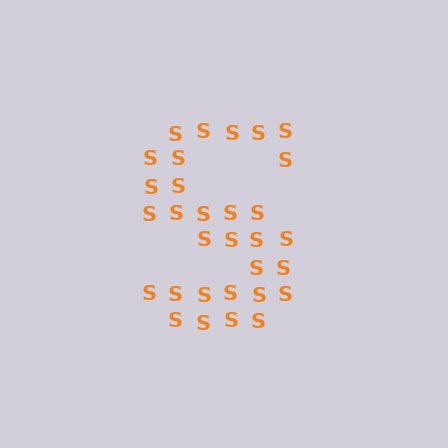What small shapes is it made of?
It is made of small letter S's.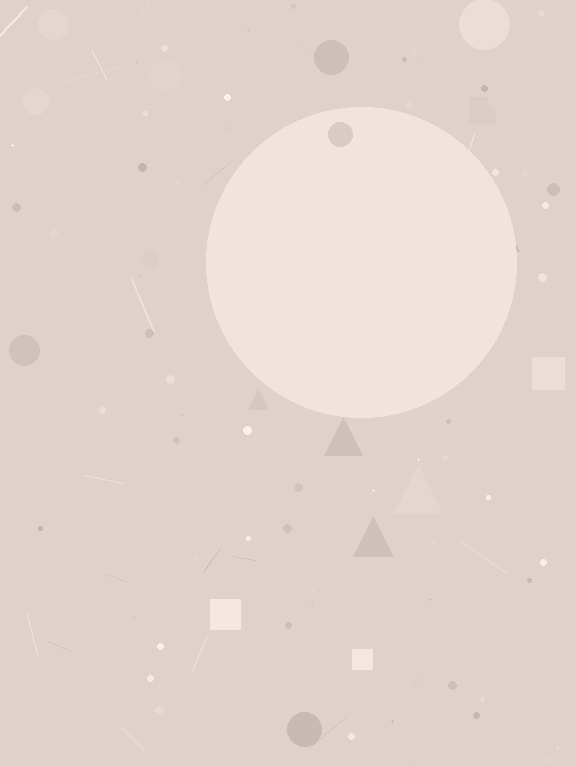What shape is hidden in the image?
A circle is hidden in the image.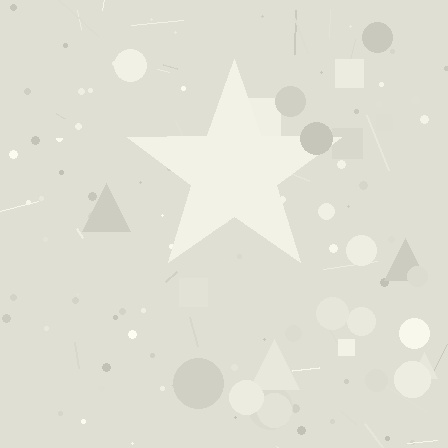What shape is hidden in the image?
A star is hidden in the image.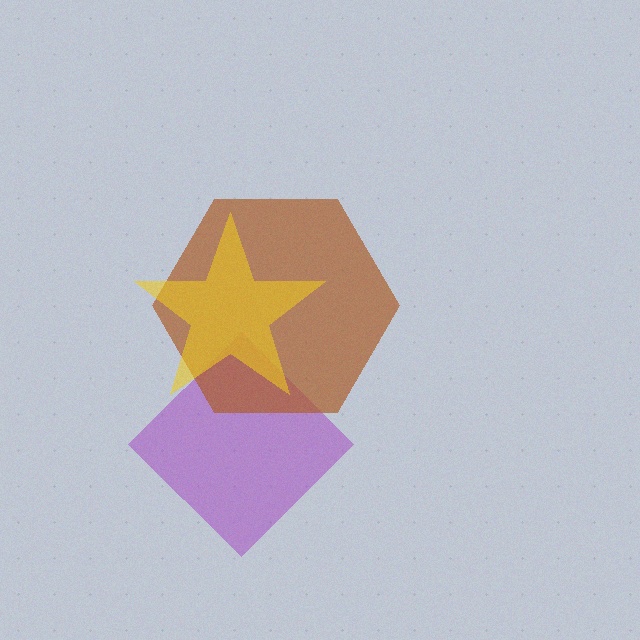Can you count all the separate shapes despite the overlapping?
Yes, there are 3 separate shapes.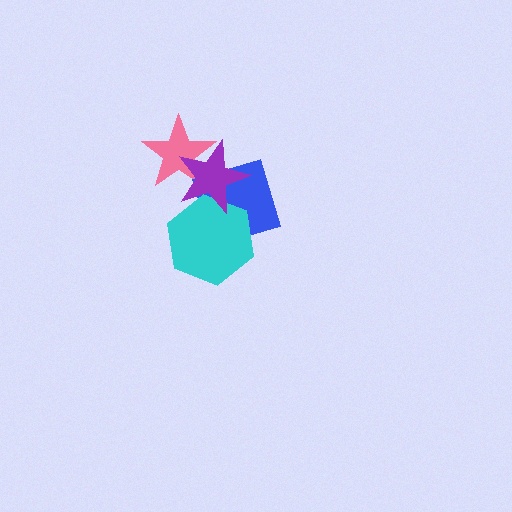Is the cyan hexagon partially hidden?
Yes, it is partially covered by another shape.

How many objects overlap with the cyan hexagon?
2 objects overlap with the cyan hexagon.